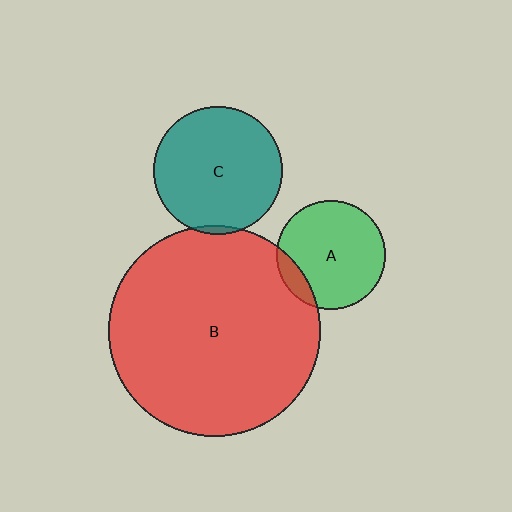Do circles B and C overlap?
Yes.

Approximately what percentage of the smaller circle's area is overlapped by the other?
Approximately 5%.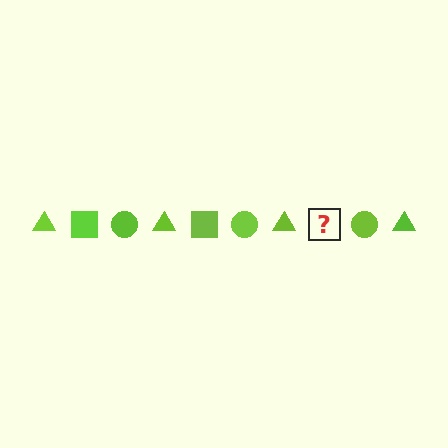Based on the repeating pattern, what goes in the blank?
The blank should be a lime square.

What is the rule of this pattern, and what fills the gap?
The rule is that the pattern cycles through triangle, square, circle shapes in lime. The gap should be filled with a lime square.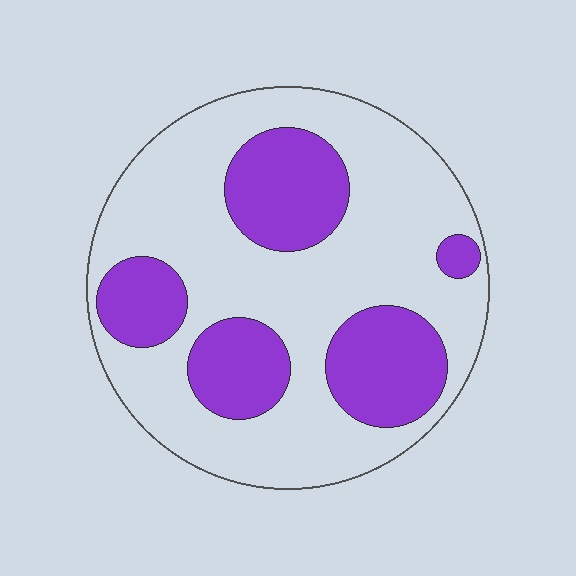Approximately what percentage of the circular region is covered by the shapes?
Approximately 30%.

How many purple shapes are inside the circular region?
5.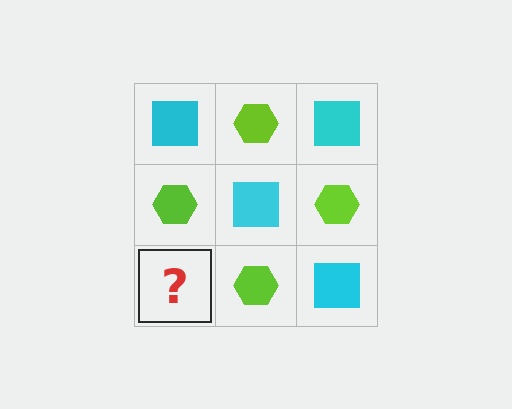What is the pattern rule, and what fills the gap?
The rule is that it alternates cyan square and lime hexagon in a checkerboard pattern. The gap should be filled with a cyan square.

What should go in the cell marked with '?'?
The missing cell should contain a cyan square.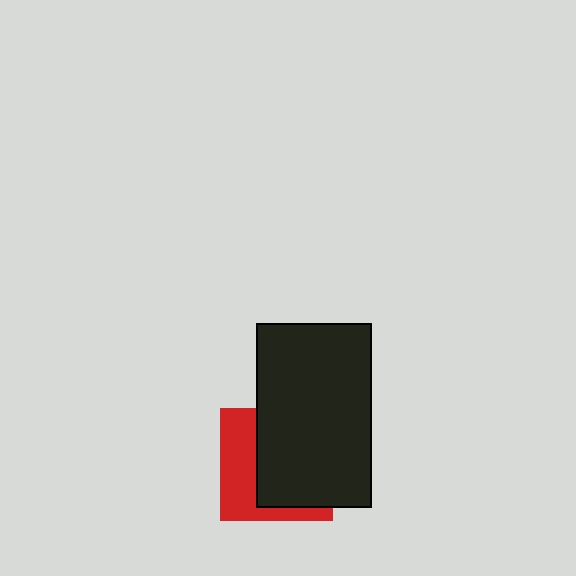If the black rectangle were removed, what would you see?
You would see the complete red square.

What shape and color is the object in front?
The object in front is a black rectangle.